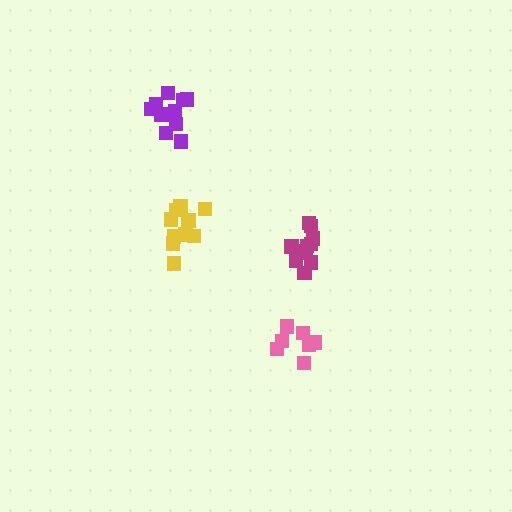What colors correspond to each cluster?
The clusters are colored: purple, yellow, magenta, pink.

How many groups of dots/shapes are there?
There are 4 groups.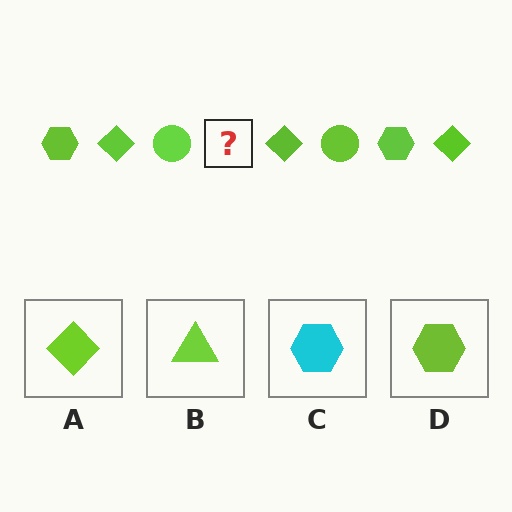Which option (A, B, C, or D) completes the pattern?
D.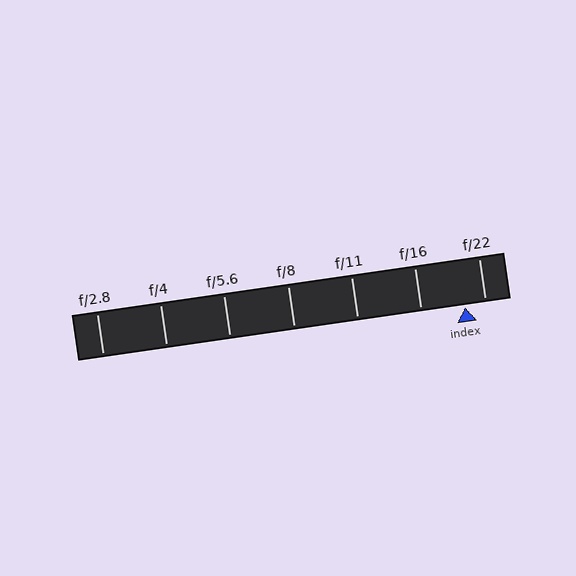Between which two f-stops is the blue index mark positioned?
The index mark is between f/16 and f/22.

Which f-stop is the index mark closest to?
The index mark is closest to f/22.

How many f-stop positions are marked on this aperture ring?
There are 7 f-stop positions marked.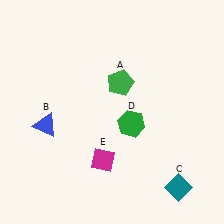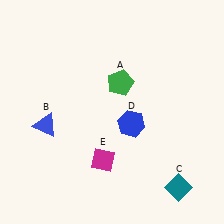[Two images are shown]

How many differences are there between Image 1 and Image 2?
There is 1 difference between the two images.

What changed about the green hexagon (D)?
In Image 1, D is green. In Image 2, it changed to blue.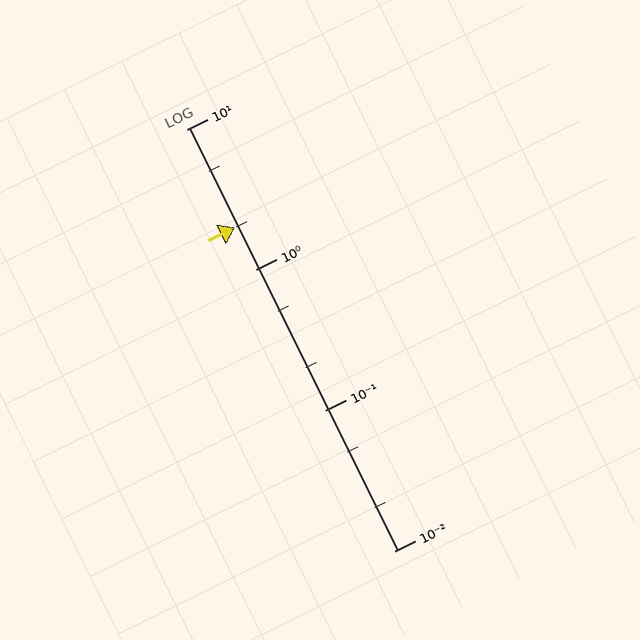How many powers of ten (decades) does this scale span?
The scale spans 3 decades, from 0.01 to 10.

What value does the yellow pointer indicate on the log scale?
The pointer indicates approximately 2.